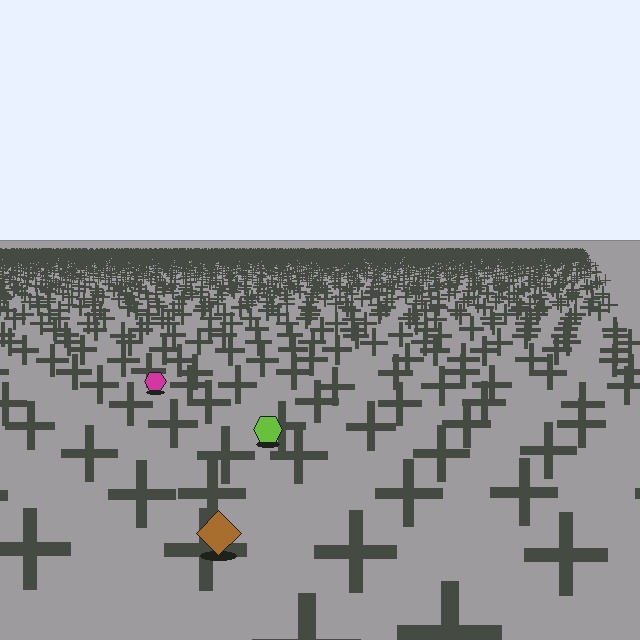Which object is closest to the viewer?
The brown diamond is closest. The texture marks near it are larger and more spread out.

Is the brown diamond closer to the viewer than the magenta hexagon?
Yes. The brown diamond is closer — you can tell from the texture gradient: the ground texture is coarser near it.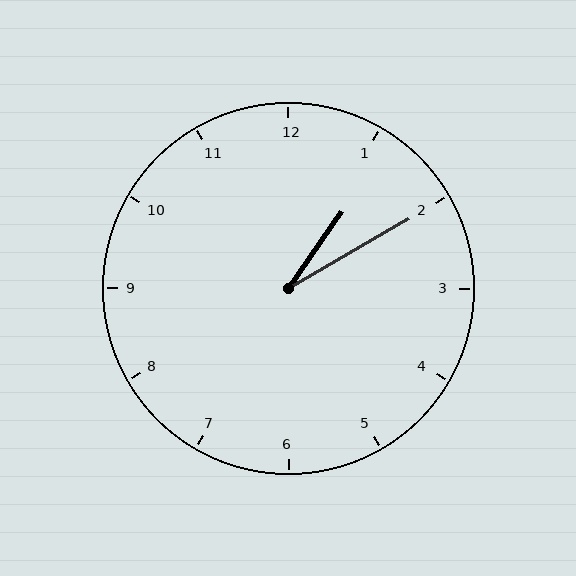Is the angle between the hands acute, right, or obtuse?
It is acute.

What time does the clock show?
1:10.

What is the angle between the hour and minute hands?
Approximately 25 degrees.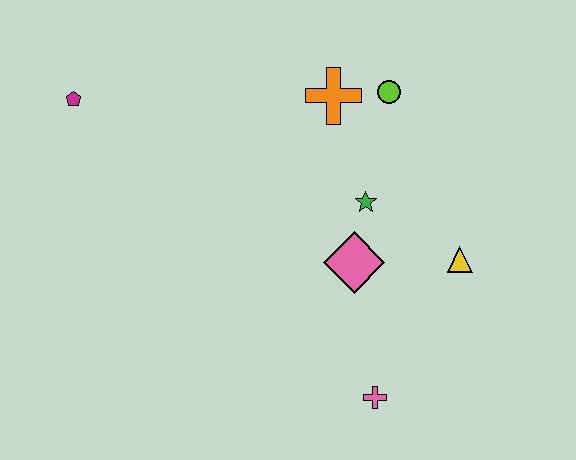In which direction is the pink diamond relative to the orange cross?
The pink diamond is below the orange cross.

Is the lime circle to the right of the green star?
Yes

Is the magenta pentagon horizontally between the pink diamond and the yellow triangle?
No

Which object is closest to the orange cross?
The lime circle is closest to the orange cross.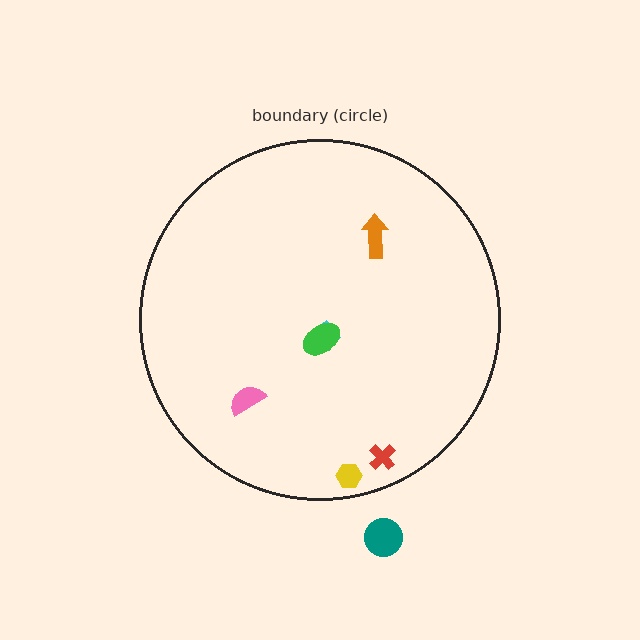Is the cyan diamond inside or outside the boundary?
Inside.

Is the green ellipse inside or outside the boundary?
Inside.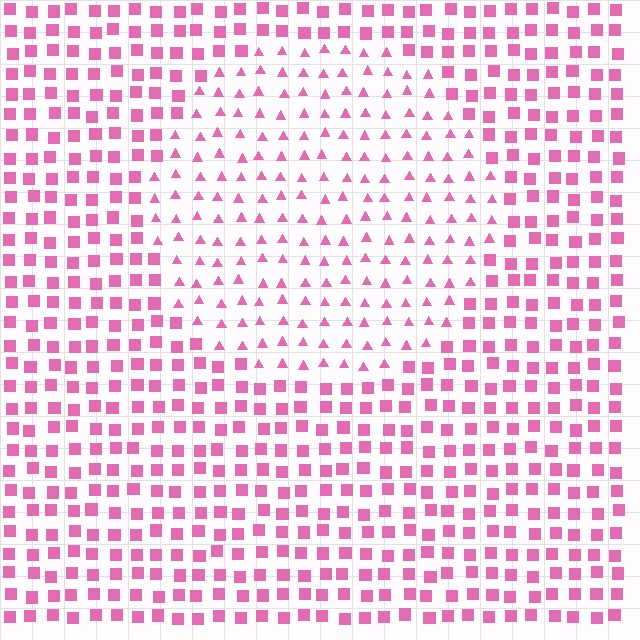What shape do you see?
I see a circle.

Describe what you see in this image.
The image is filled with small pink elements arranged in a uniform grid. A circle-shaped region contains triangles, while the surrounding area contains squares. The boundary is defined purely by the change in element shape.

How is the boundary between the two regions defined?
The boundary is defined by a change in element shape: triangles inside vs. squares outside. All elements share the same color and spacing.